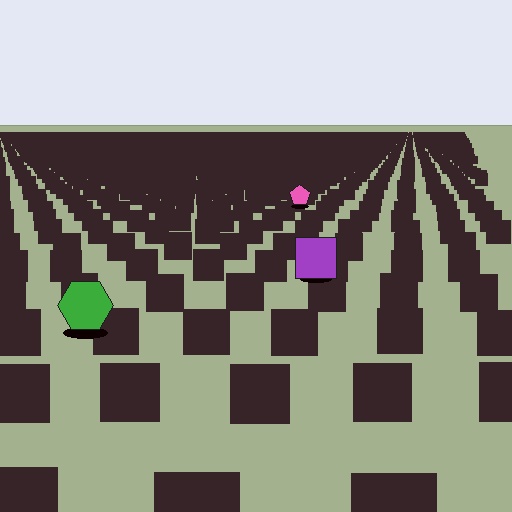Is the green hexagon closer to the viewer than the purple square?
Yes. The green hexagon is closer — you can tell from the texture gradient: the ground texture is coarser near it.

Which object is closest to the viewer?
The green hexagon is closest. The texture marks near it are larger and more spread out.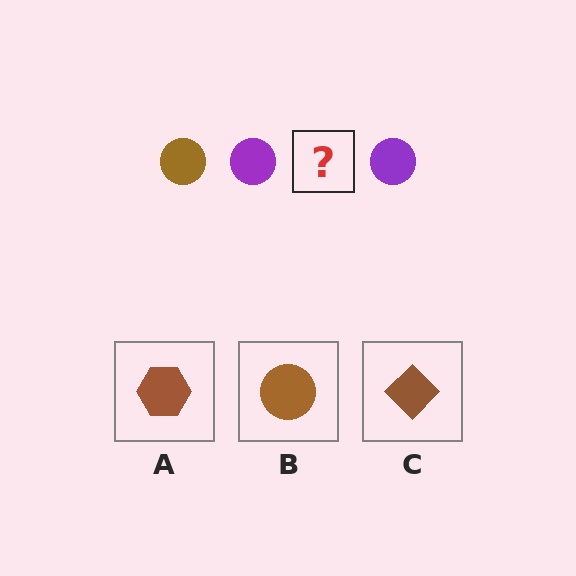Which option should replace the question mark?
Option B.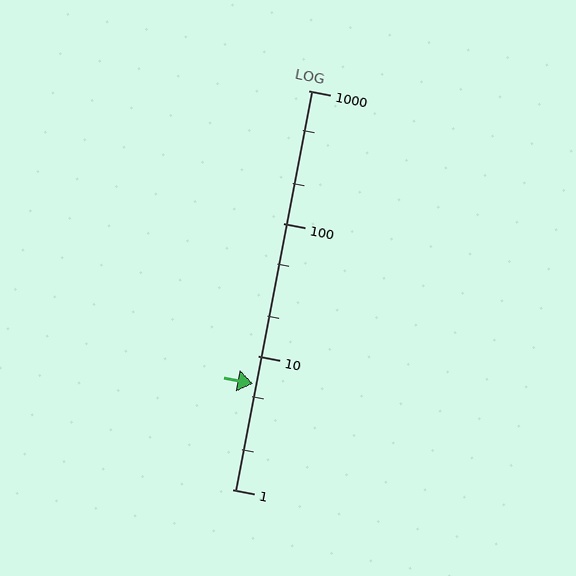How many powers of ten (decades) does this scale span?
The scale spans 3 decades, from 1 to 1000.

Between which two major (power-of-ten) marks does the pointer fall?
The pointer is between 1 and 10.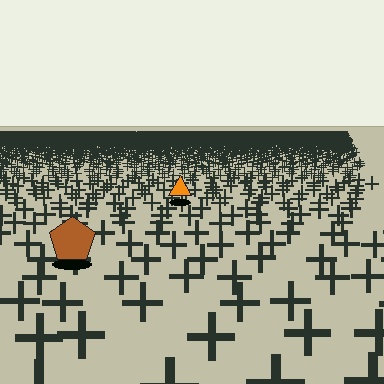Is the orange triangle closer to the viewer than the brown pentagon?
No. The brown pentagon is closer — you can tell from the texture gradient: the ground texture is coarser near it.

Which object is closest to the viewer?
The brown pentagon is closest. The texture marks near it are larger and more spread out.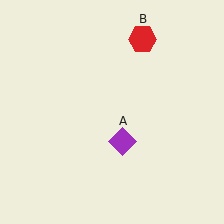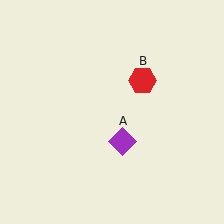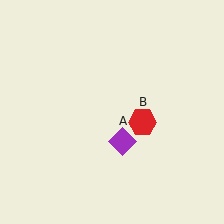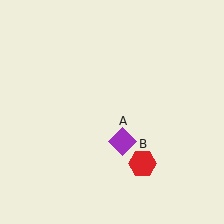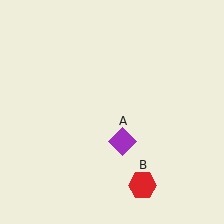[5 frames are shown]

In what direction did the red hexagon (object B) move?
The red hexagon (object B) moved down.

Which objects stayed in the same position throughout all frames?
Purple diamond (object A) remained stationary.